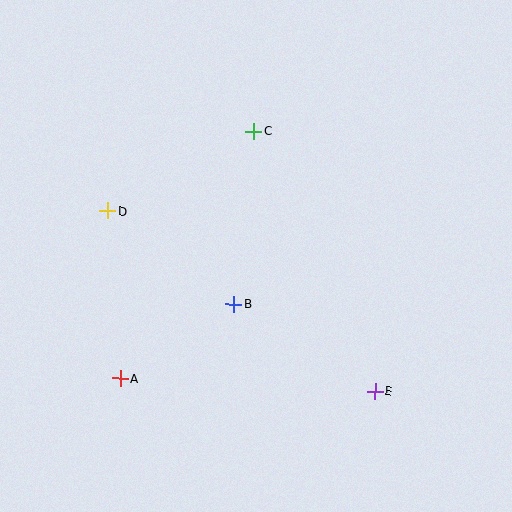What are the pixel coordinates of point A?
Point A is at (120, 378).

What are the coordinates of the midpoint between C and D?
The midpoint between C and D is at (181, 171).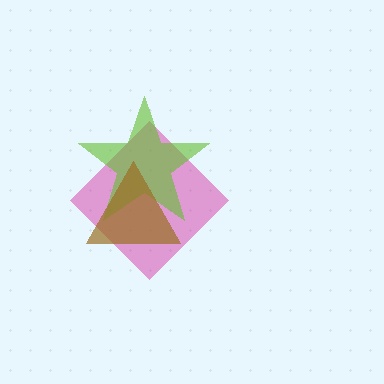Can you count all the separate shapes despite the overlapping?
Yes, there are 3 separate shapes.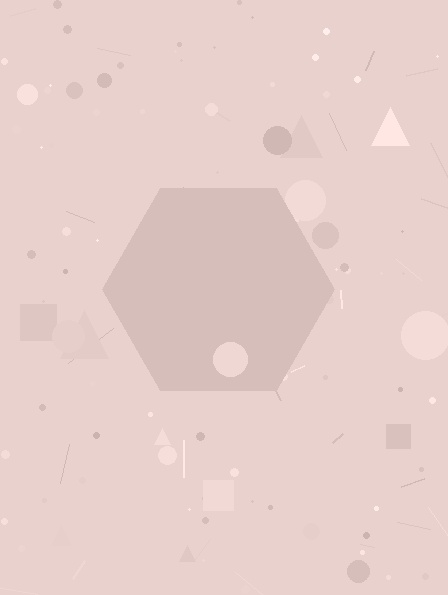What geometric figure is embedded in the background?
A hexagon is embedded in the background.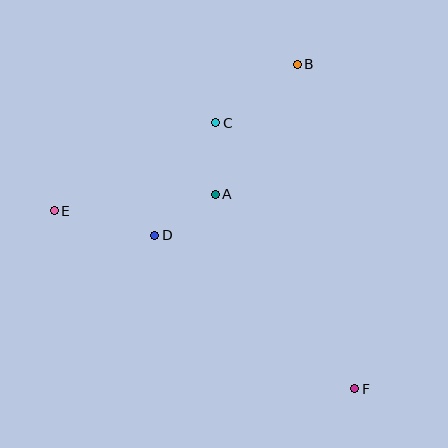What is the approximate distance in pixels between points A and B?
The distance between A and B is approximately 154 pixels.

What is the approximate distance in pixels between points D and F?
The distance between D and F is approximately 252 pixels.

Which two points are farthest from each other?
Points E and F are farthest from each other.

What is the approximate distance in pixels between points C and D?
The distance between C and D is approximately 128 pixels.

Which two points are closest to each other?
Points A and C are closest to each other.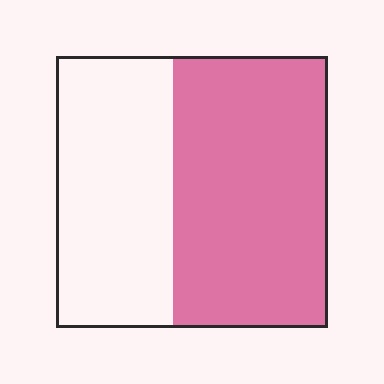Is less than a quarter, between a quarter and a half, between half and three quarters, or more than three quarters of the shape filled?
Between half and three quarters.